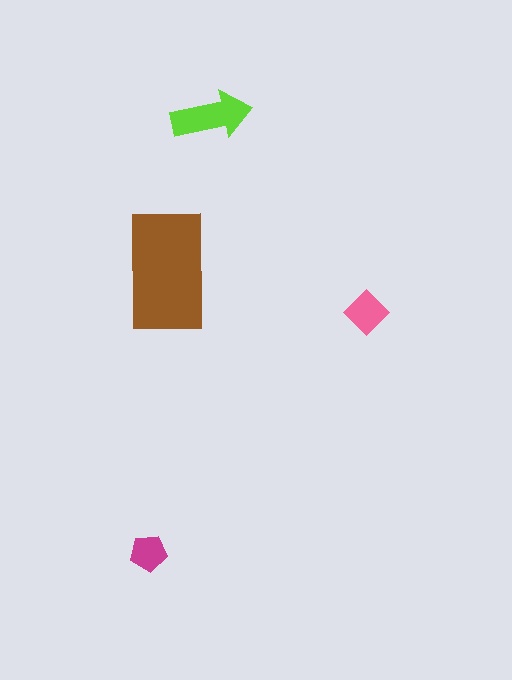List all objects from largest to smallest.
The brown rectangle, the lime arrow, the pink diamond, the magenta pentagon.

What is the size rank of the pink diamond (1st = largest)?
3rd.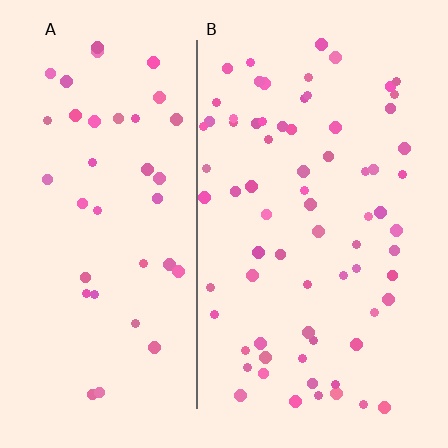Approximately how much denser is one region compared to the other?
Approximately 1.8× — region B over region A.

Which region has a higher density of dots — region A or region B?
B (the right).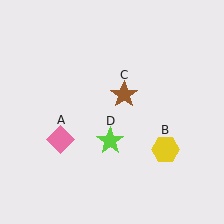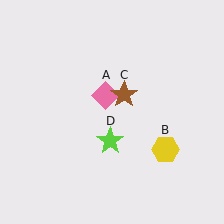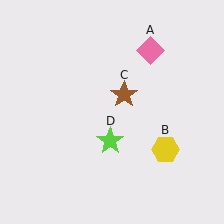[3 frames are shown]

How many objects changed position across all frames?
1 object changed position: pink diamond (object A).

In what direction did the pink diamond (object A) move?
The pink diamond (object A) moved up and to the right.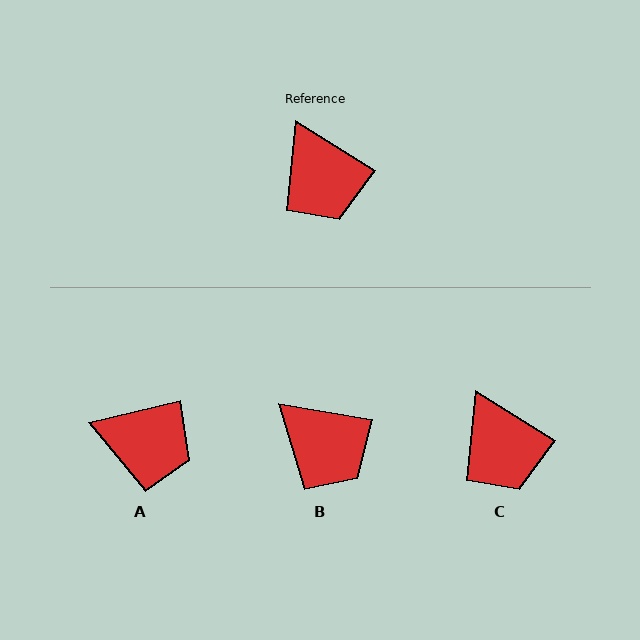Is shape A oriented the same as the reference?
No, it is off by about 45 degrees.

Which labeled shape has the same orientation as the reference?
C.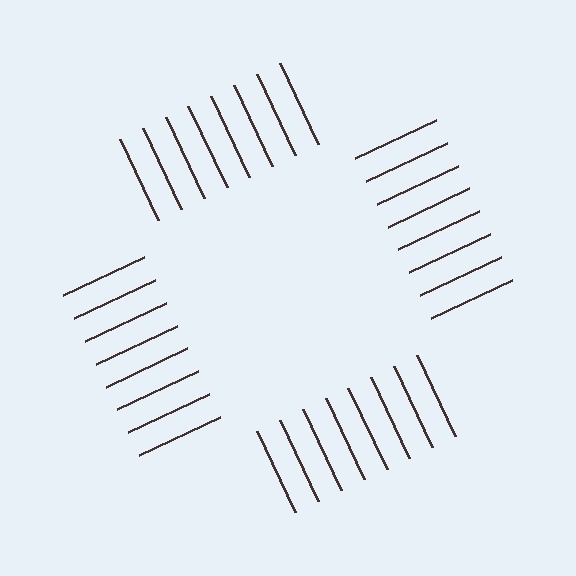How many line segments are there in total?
32 — 8 along each of the 4 edges.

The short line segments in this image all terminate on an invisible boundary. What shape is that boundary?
An illusory square — the line segments terminate on its edges but no continuous stroke is drawn.